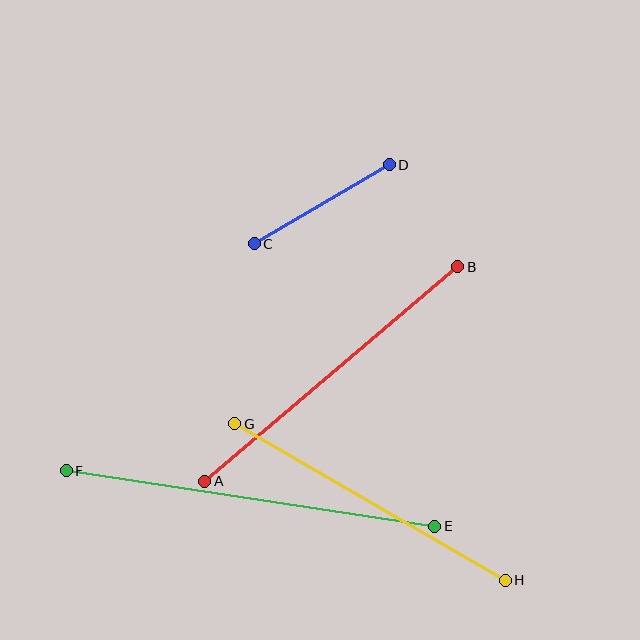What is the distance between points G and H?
The distance is approximately 313 pixels.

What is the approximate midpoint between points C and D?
The midpoint is at approximately (322, 204) pixels.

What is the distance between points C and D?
The distance is approximately 156 pixels.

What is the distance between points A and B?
The distance is approximately 332 pixels.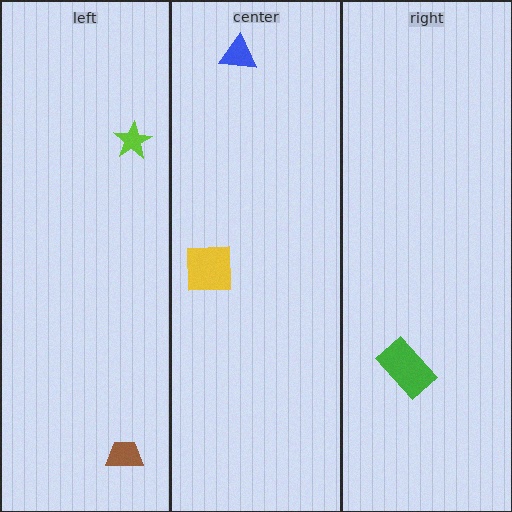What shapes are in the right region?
The green rectangle.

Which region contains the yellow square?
The center region.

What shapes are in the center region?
The blue triangle, the yellow square.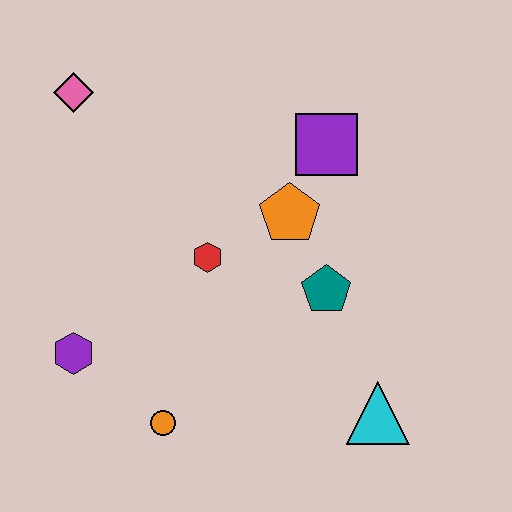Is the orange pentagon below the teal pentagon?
No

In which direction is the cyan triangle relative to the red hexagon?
The cyan triangle is to the right of the red hexagon.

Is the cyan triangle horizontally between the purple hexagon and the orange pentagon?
No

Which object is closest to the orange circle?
The purple hexagon is closest to the orange circle.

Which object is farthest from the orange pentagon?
The purple hexagon is farthest from the orange pentagon.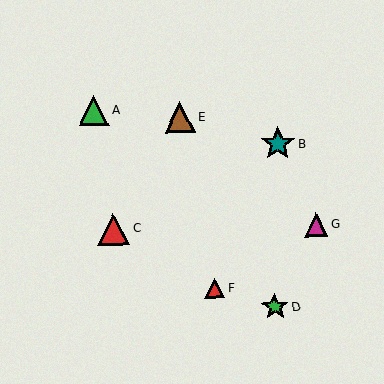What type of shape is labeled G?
Shape G is a magenta triangle.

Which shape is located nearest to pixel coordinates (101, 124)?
The green triangle (labeled A) at (94, 110) is nearest to that location.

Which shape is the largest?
The teal star (labeled B) is the largest.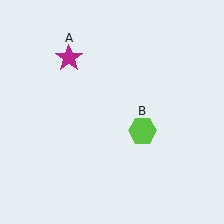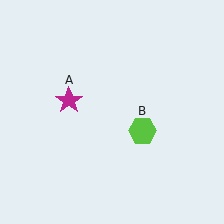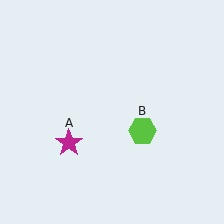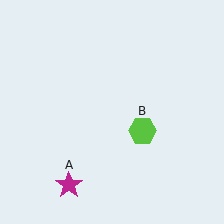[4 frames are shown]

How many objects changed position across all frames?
1 object changed position: magenta star (object A).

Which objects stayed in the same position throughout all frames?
Lime hexagon (object B) remained stationary.